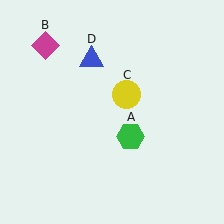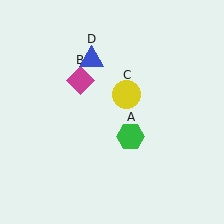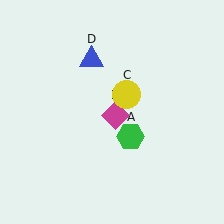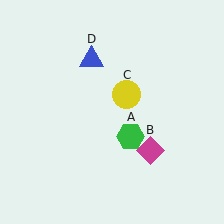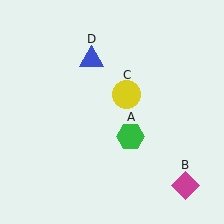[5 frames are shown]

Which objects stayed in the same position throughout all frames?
Green hexagon (object A) and yellow circle (object C) and blue triangle (object D) remained stationary.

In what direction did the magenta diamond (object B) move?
The magenta diamond (object B) moved down and to the right.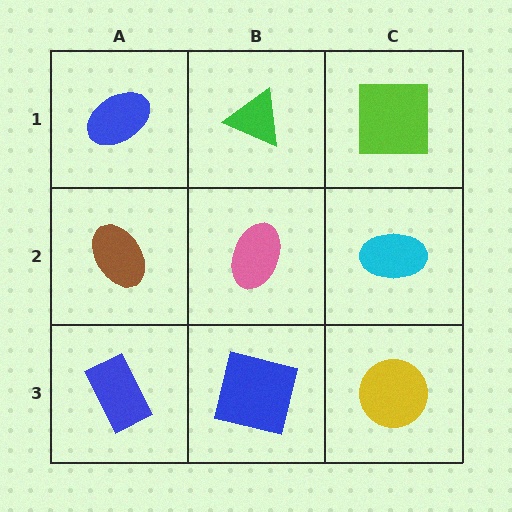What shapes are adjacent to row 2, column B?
A green triangle (row 1, column B), a blue square (row 3, column B), a brown ellipse (row 2, column A), a cyan ellipse (row 2, column C).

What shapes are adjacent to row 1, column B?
A pink ellipse (row 2, column B), a blue ellipse (row 1, column A), a lime square (row 1, column C).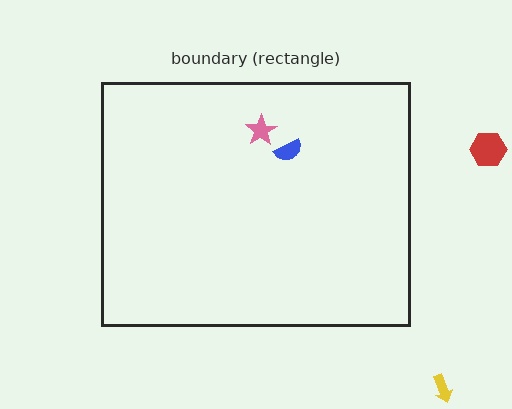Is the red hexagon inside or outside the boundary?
Outside.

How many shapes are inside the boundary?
2 inside, 2 outside.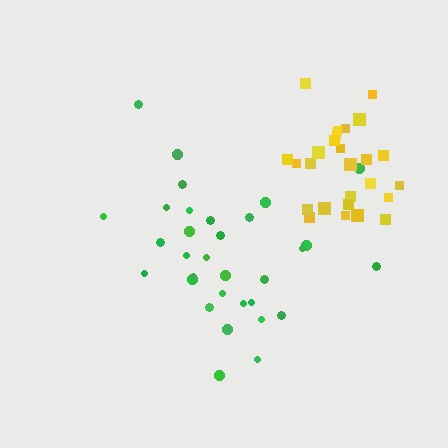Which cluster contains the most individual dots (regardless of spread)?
Green (32).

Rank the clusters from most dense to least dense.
yellow, green.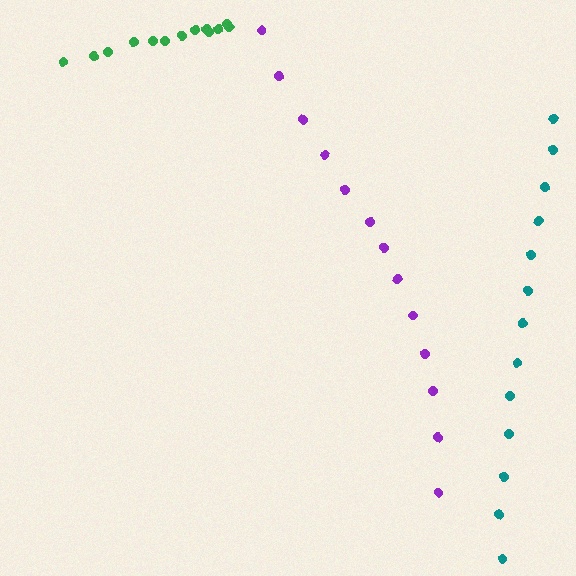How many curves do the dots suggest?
There are 3 distinct paths.